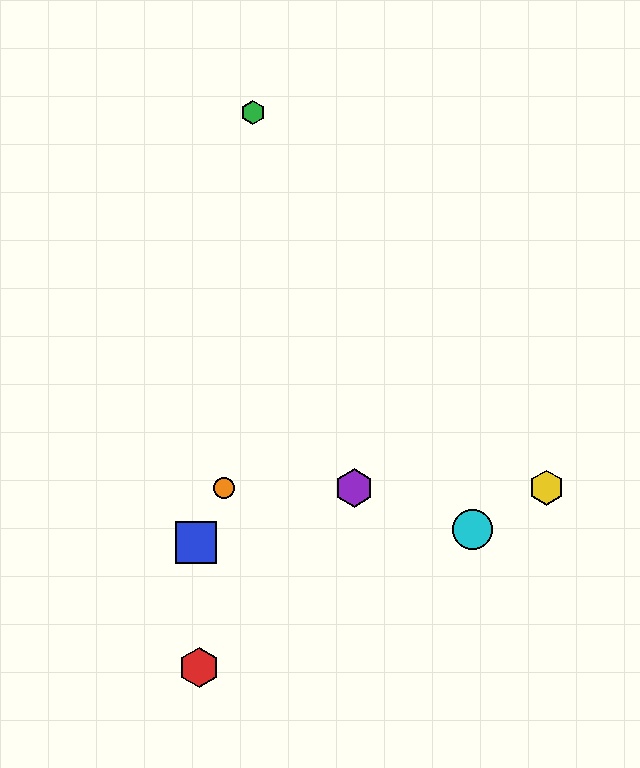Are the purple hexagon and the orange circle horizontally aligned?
Yes, both are at y≈488.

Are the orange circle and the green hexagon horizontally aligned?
No, the orange circle is at y≈488 and the green hexagon is at y≈113.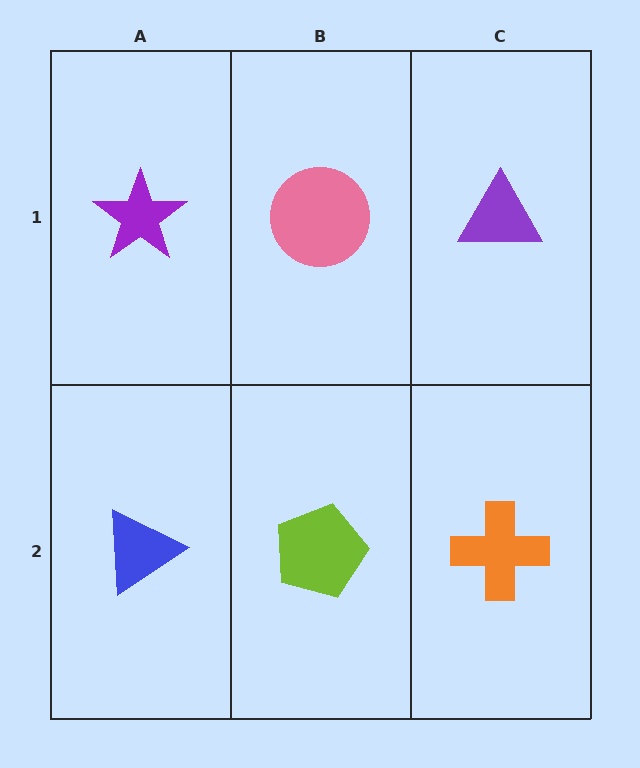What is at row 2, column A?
A blue triangle.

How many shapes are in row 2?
3 shapes.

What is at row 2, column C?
An orange cross.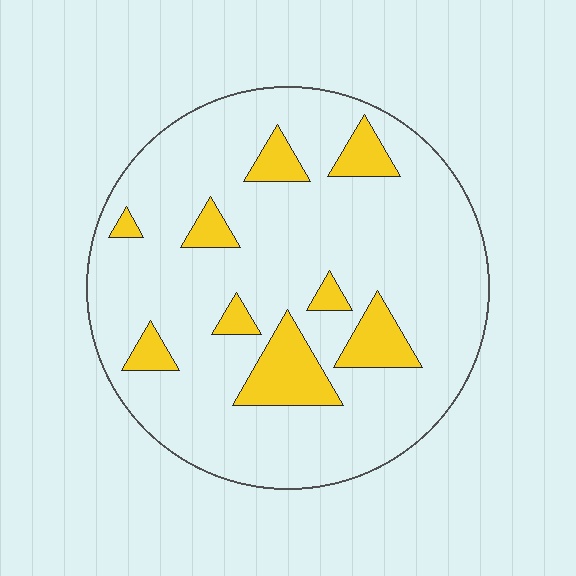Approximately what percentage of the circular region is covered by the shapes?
Approximately 15%.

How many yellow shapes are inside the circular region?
9.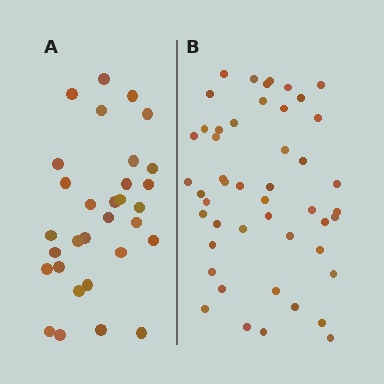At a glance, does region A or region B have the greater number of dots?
Region B (the right region) has more dots.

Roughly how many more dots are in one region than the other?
Region B has approximately 15 more dots than region A.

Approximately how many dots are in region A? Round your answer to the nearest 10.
About 30 dots. (The exact count is 31, which rounds to 30.)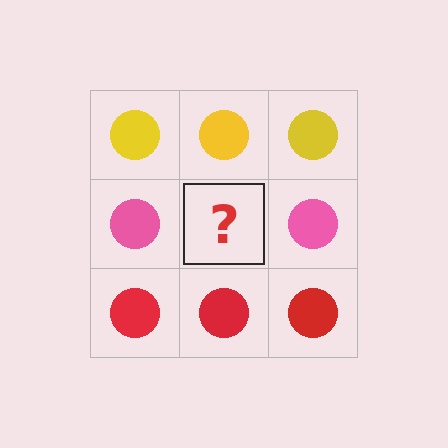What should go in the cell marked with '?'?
The missing cell should contain a pink circle.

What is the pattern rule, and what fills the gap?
The rule is that each row has a consistent color. The gap should be filled with a pink circle.